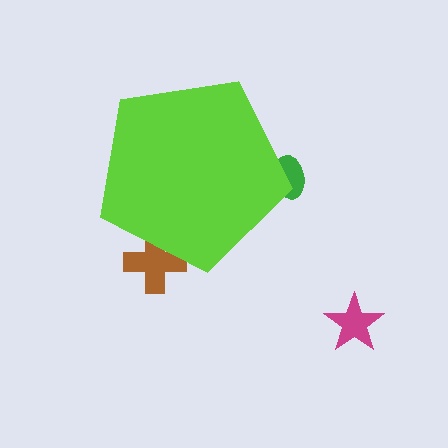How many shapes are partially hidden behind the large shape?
2 shapes are partially hidden.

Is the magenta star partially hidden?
No, the magenta star is fully visible.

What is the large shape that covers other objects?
A lime pentagon.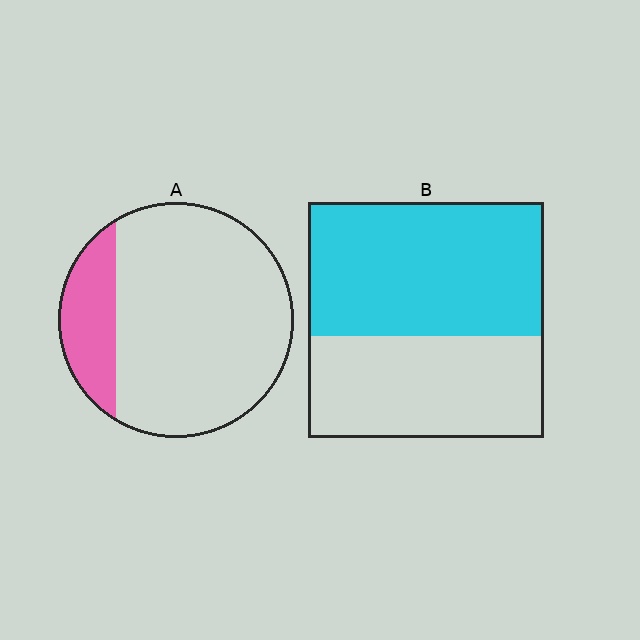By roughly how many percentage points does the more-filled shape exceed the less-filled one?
By roughly 40 percentage points (B over A).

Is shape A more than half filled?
No.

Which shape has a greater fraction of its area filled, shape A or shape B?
Shape B.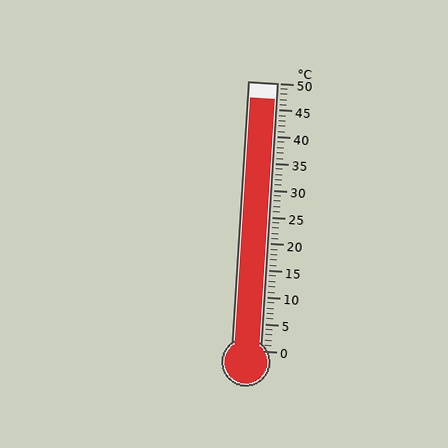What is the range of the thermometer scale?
The thermometer scale ranges from 0°C to 50°C.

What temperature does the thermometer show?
The thermometer shows approximately 47°C.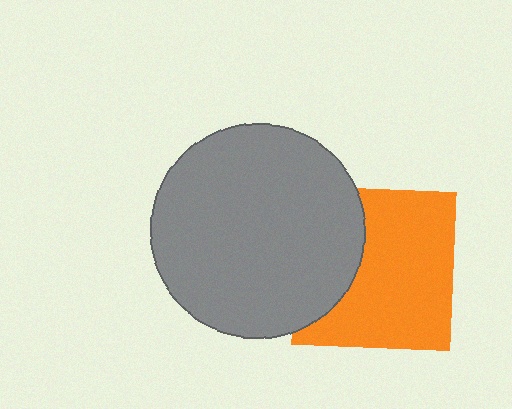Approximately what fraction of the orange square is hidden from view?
Roughly 33% of the orange square is hidden behind the gray circle.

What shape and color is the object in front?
The object in front is a gray circle.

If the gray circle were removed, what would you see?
You would see the complete orange square.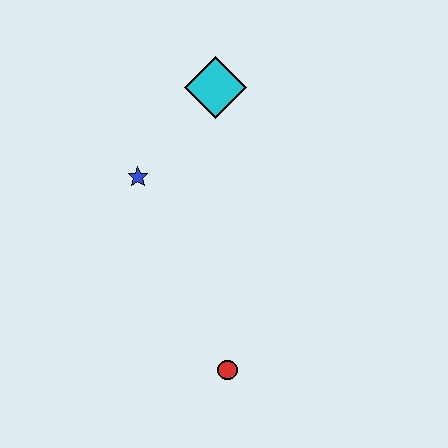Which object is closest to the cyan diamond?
The blue star is closest to the cyan diamond.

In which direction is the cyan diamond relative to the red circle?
The cyan diamond is above the red circle.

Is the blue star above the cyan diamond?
No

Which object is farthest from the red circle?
The cyan diamond is farthest from the red circle.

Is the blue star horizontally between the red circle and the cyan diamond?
No